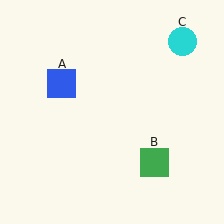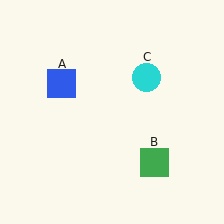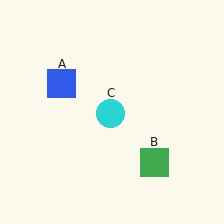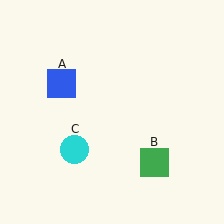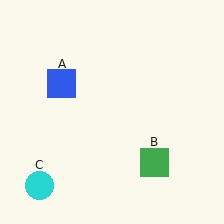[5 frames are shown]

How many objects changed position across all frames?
1 object changed position: cyan circle (object C).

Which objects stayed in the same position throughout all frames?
Blue square (object A) and green square (object B) remained stationary.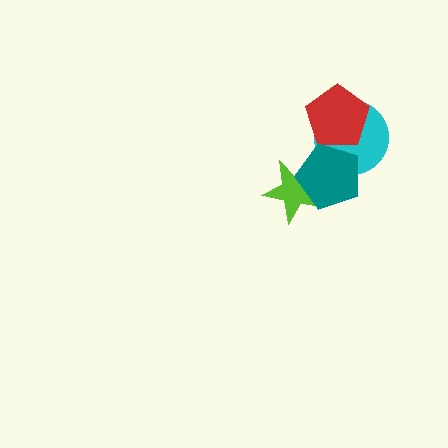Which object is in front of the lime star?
The teal pentagon is in front of the lime star.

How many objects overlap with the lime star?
1 object overlaps with the lime star.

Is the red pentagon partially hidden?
Yes, it is partially covered by another shape.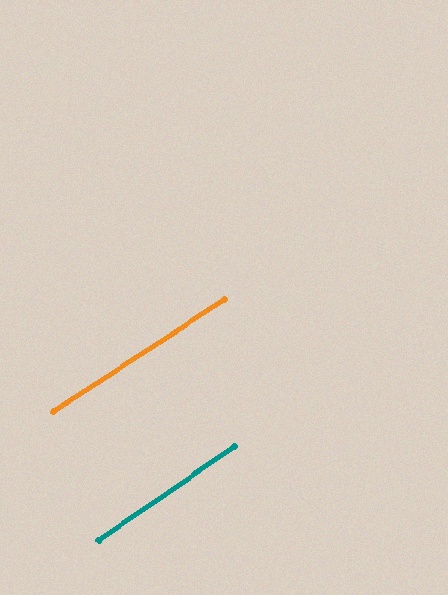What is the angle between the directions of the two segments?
Approximately 1 degree.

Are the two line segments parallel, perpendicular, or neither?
Parallel — their directions differ by only 1.4°.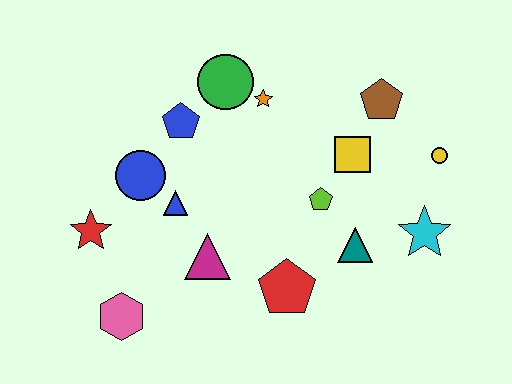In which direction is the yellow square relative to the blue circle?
The yellow square is to the right of the blue circle.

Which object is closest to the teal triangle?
The lime pentagon is closest to the teal triangle.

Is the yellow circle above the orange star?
No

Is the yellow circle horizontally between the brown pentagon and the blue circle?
No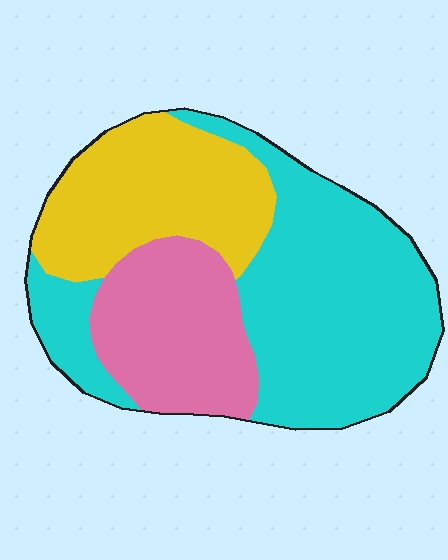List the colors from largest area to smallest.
From largest to smallest: cyan, yellow, pink.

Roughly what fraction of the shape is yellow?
Yellow covers 28% of the shape.